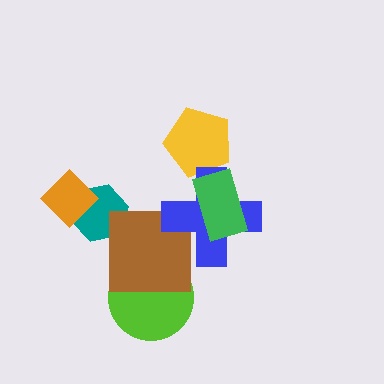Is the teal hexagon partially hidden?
Yes, it is partially covered by another shape.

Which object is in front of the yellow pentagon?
The blue cross is in front of the yellow pentagon.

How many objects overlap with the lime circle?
1 object overlaps with the lime circle.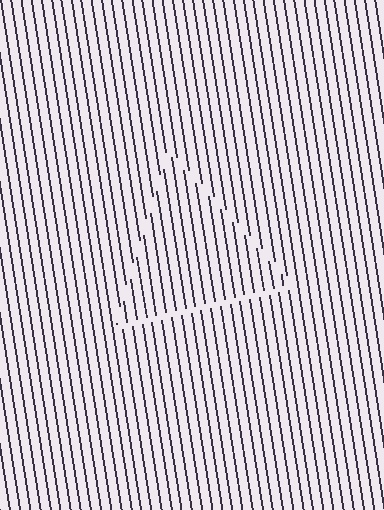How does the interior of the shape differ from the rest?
The interior of the shape contains the same grating, shifted by half a period — the contour is defined by the phase discontinuity where line-ends from the inner and outer gratings abut.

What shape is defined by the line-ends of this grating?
An illusory triangle. The interior of the shape contains the same grating, shifted by half a period — the contour is defined by the phase discontinuity where line-ends from the inner and outer gratings abut.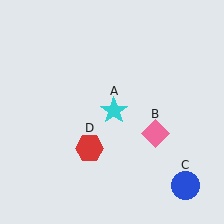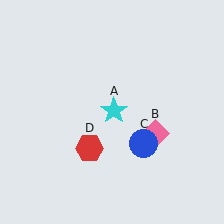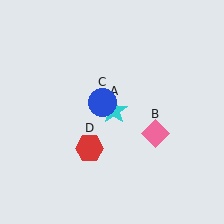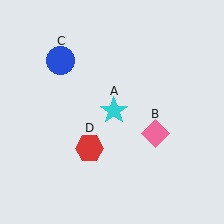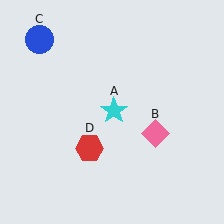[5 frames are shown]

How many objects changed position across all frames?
1 object changed position: blue circle (object C).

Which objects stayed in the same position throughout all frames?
Cyan star (object A) and pink diamond (object B) and red hexagon (object D) remained stationary.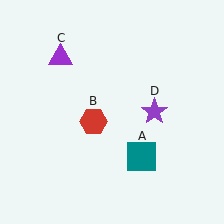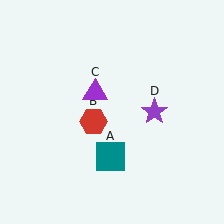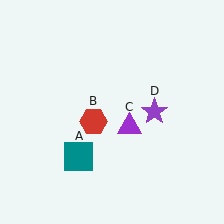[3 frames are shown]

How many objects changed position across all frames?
2 objects changed position: teal square (object A), purple triangle (object C).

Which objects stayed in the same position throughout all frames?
Red hexagon (object B) and purple star (object D) remained stationary.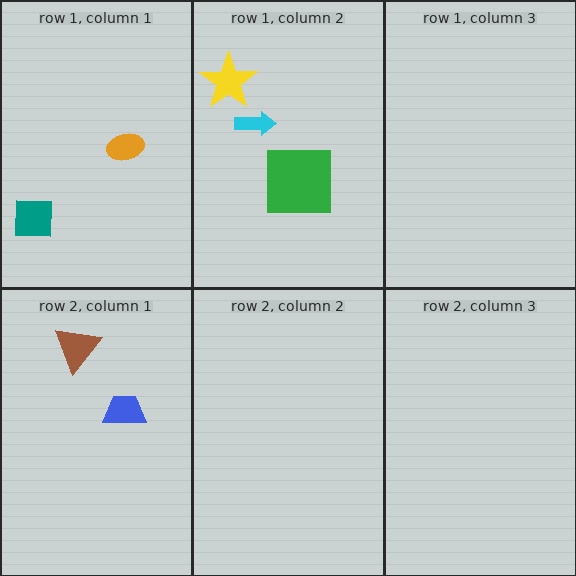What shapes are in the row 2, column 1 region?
The blue trapezoid, the brown triangle.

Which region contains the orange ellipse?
The row 1, column 1 region.